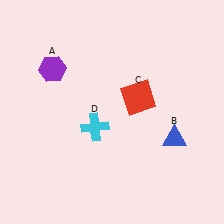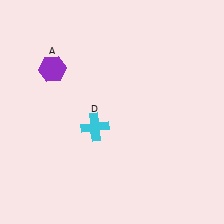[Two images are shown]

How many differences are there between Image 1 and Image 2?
There are 2 differences between the two images.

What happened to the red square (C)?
The red square (C) was removed in Image 2. It was in the top-right area of Image 1.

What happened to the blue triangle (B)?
The blue triangle (B) was removed in Image 2. It was in the bottom-right area of Image 1.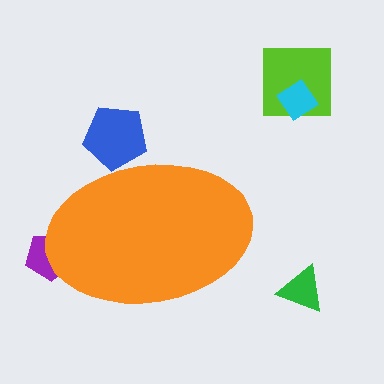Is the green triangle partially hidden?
No, the green triangle is fully visible.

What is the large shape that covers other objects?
An orange ellipse.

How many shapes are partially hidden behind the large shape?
2 shapes are partially hidden.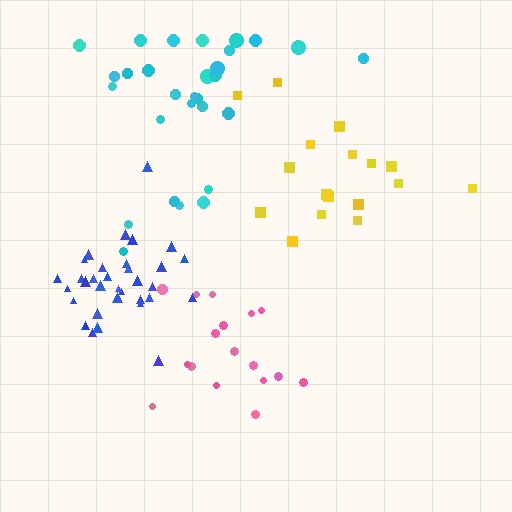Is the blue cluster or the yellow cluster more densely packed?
Blue.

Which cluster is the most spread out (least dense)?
Yellow.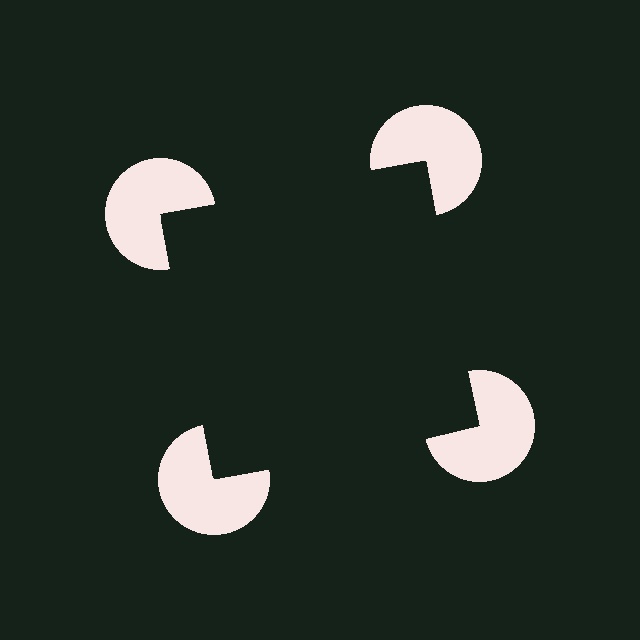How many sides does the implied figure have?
4 sides.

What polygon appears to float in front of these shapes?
An illusory square — its edges are inferred from the aligned wedge cuts in the pac-man discs, not physically drawn.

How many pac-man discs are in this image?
There are 4 — one at each vertex of the illusory square.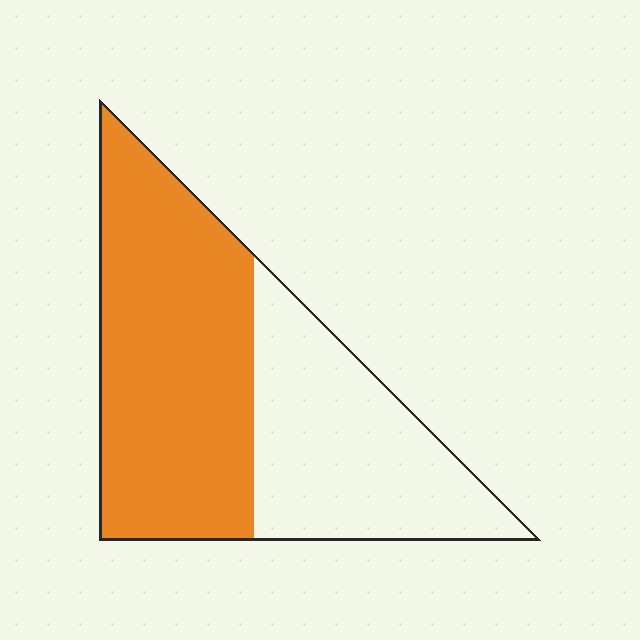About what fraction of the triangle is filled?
About three fifths (3/5).